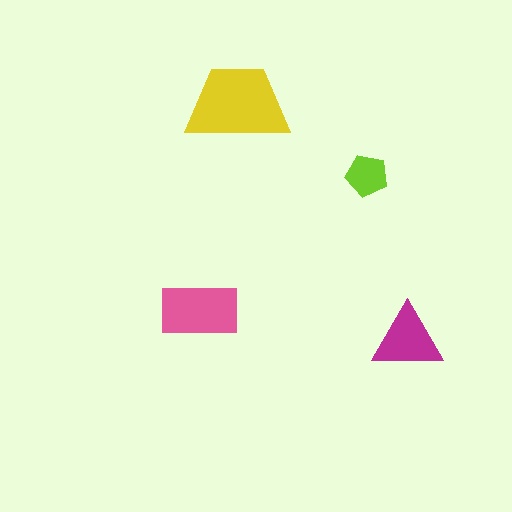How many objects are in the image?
There are 4 objects in the image.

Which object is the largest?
The yellow trapezoid.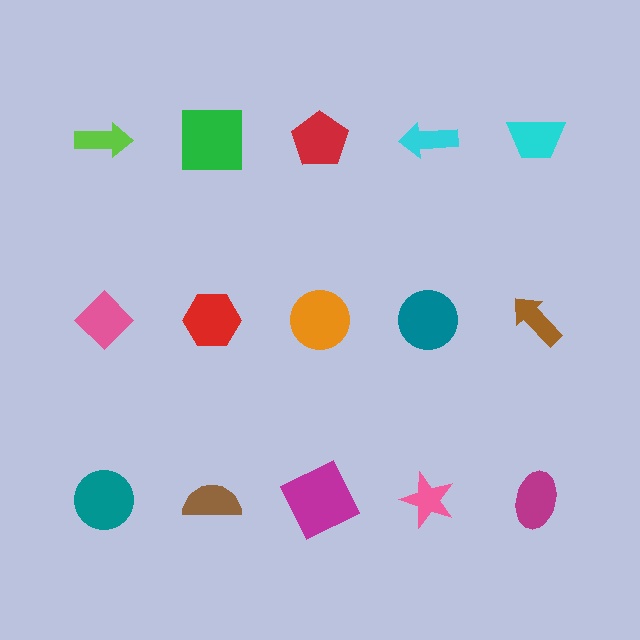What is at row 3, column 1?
A teal circle.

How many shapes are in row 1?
5 shapes.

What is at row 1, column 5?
A cyan trapezoid.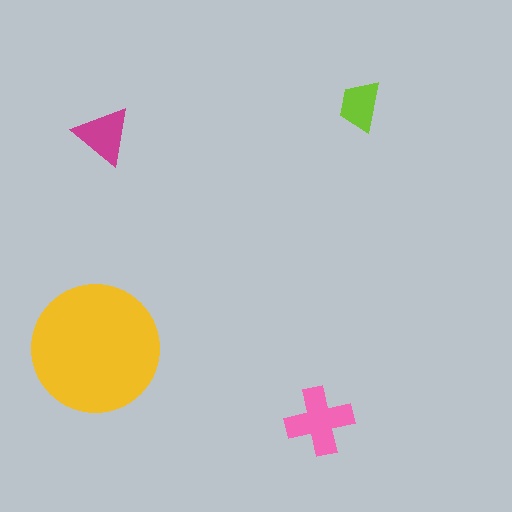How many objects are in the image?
There are 4 objects in the image.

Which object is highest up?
The lime trapezoid is topmost.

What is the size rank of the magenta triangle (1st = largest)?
3rd.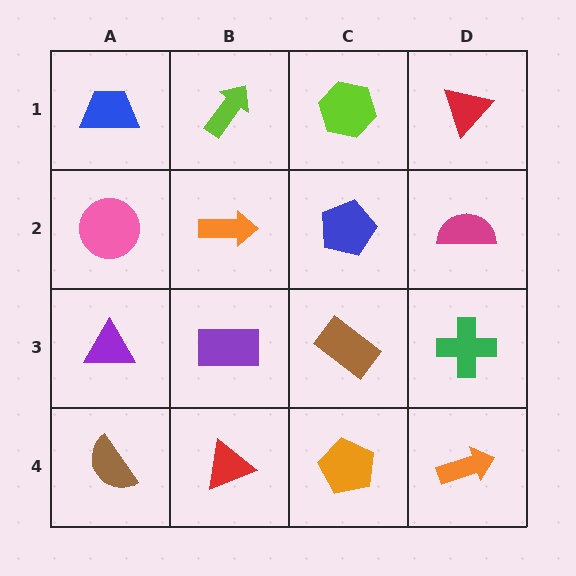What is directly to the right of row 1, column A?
A lime arrow.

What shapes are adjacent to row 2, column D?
A red triangle (row 1, column D), a green cross (row 3, column D), a blue pentagon (row 2, column C).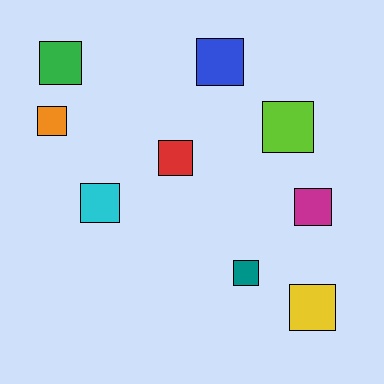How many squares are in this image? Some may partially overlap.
There are 9 squares.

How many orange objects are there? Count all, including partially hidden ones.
There is 1 orange object.